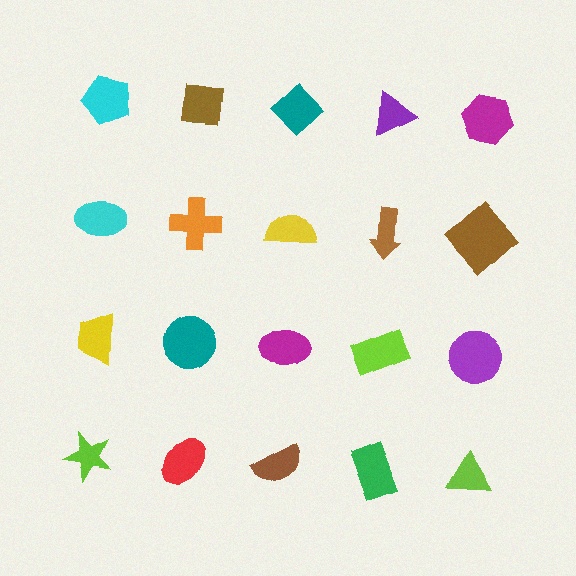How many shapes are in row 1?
5 shapes.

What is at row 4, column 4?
A green rectangle.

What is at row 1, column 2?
A brown square.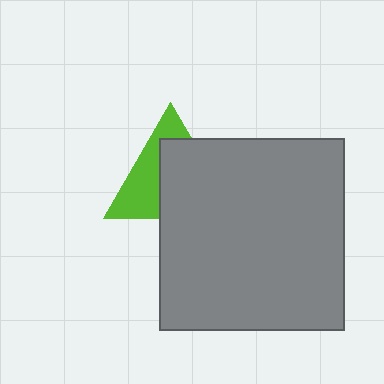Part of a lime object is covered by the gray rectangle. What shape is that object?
It is a triangle.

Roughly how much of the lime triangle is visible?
A small part of it is visible (roughly 43%).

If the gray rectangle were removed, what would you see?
You would see the complete lime triangle.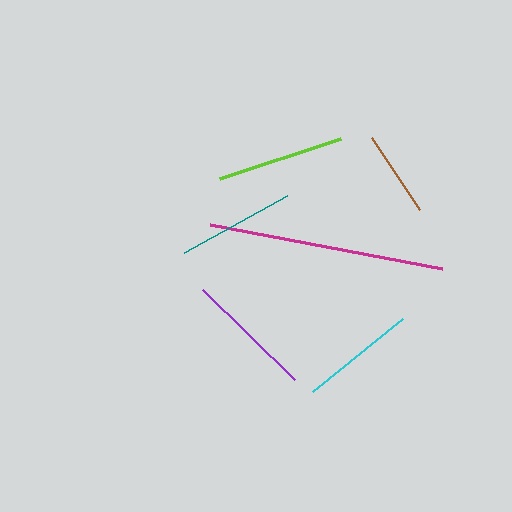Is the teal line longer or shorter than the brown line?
The teal line is longer than the brown line.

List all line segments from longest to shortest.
From longest to shortest: magenta, purple, lime, teal, cyan, brown.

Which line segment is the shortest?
The brown line is the shortest at approximately 87 pixels.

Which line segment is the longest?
The magenta line is the longest at approximately 236 pixels.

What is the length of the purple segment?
The purple segment is approximately 129 pixels long.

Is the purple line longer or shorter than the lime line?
The purple line is longer than the lime line.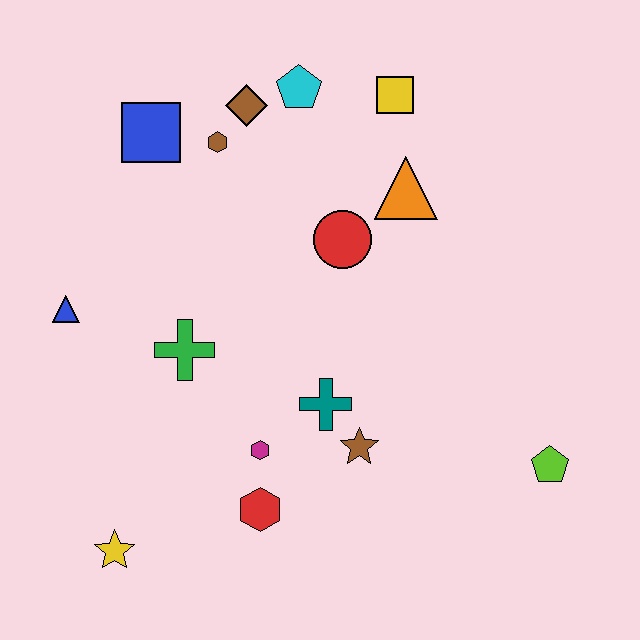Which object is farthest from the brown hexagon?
The lime pentagon is farthest from the brown hexagon.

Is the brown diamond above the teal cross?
Yes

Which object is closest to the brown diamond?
The brown hexagon is closest to the brown diamond.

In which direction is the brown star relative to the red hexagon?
The brown star is to the right of the red hexagon.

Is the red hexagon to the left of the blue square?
No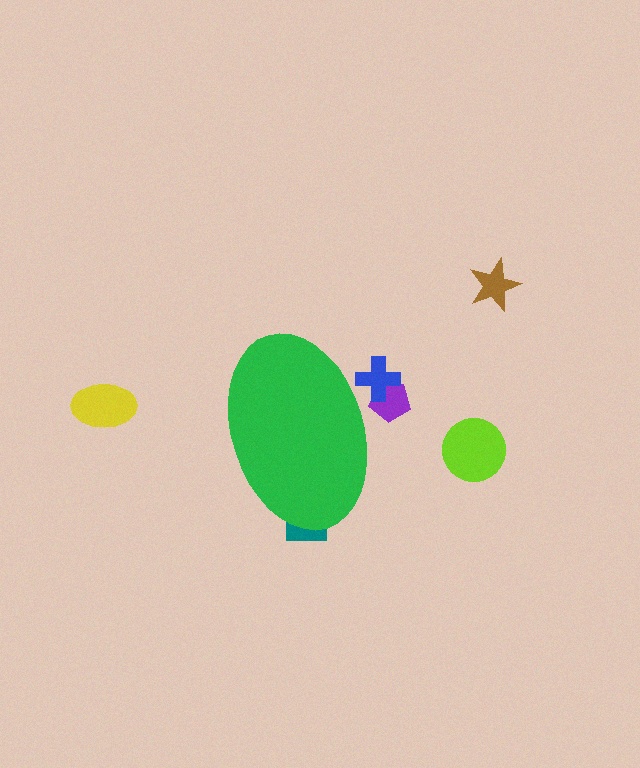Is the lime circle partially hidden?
No, the lime circle is fully visible.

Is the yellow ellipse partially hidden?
No, the yellow ellipse is fully visible.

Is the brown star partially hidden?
No, the brown star is fully visible.